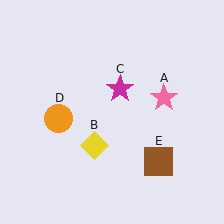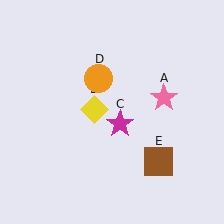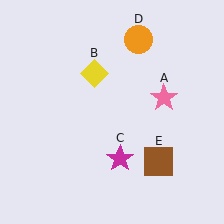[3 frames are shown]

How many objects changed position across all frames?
3 objects changed position: yellow diamond (object B), magenta star (object C), orange circle (object D).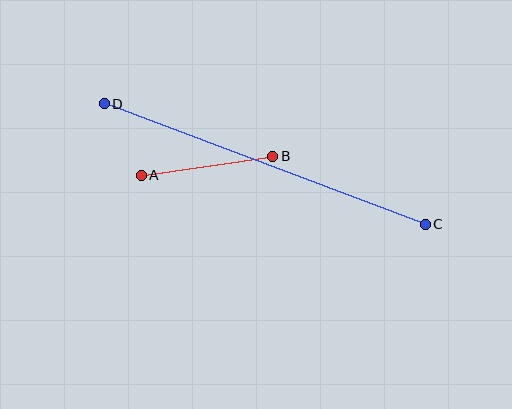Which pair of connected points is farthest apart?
Points C and D are farthest apart.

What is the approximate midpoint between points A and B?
The midpoint is at approximately (207, 166) pixels.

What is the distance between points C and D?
The distance is approximately 343 pixels.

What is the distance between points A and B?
The distance is approximately 133 pixels.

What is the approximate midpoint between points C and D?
The midpoint is at approximately (265, 164) pixels.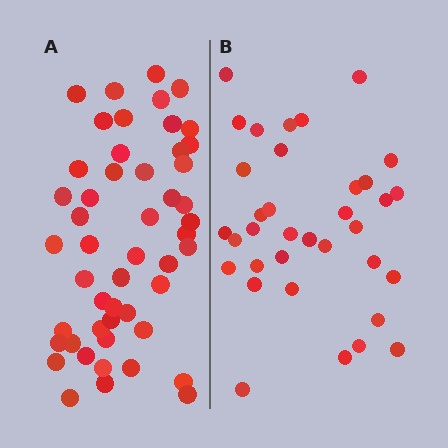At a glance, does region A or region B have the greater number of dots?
Region A (the left region) has more dots.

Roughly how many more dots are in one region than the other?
Region A has approximately 15 more dots than region B.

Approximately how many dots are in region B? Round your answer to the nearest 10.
About 40 dots. (The exact count is 35, which rounds to 40.)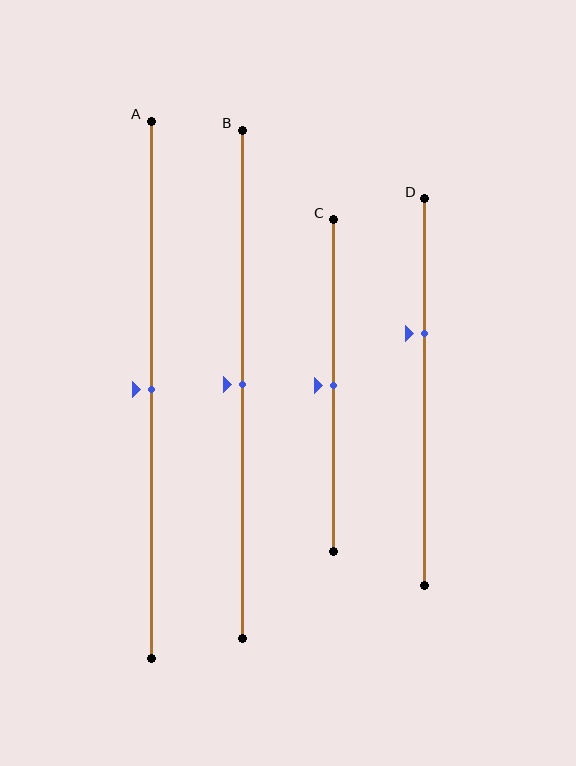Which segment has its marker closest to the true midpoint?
Segment A has its marker closest to the true midpoint.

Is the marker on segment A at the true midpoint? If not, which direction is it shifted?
Yes, the marker on segment A is at the true midpoint.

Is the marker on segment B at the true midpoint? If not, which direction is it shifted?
Yes, the marker on segment B is at the true midpoint.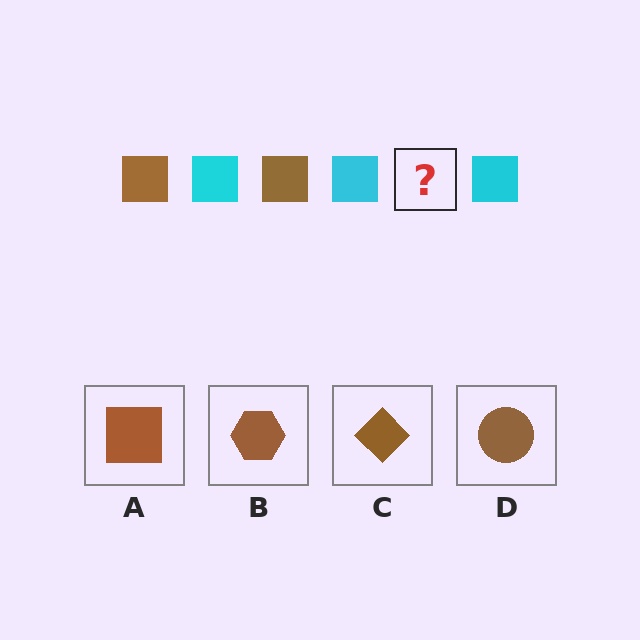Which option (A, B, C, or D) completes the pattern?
A.